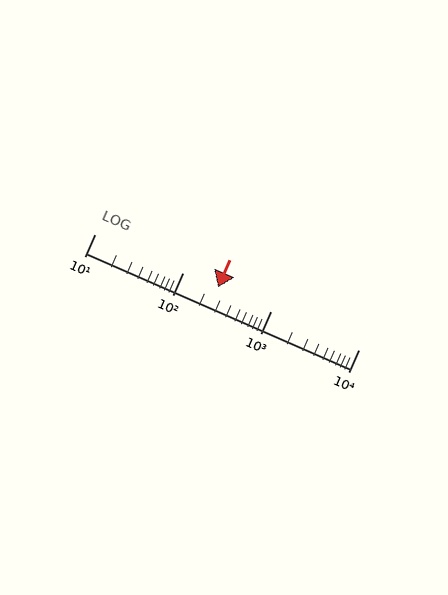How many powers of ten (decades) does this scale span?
The scale spans 3 decades, from 10 to 10000.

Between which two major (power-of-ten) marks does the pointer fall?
The pointer is between 100 and 1000.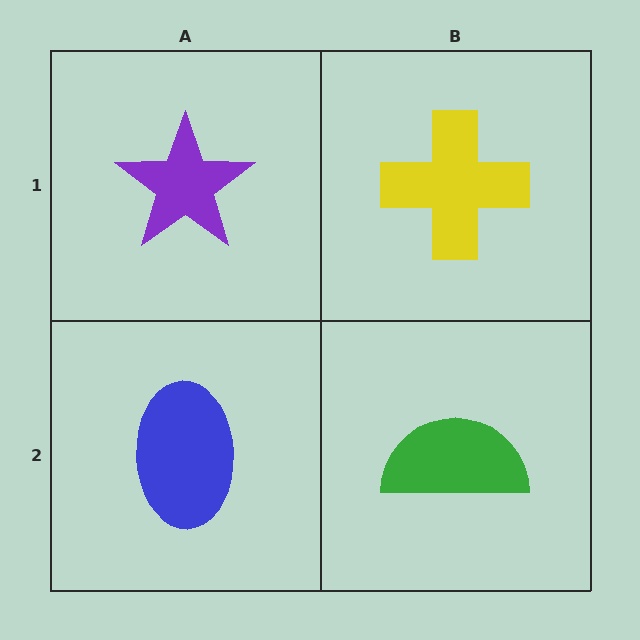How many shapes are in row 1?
2 shapes.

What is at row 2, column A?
A blue ellipse.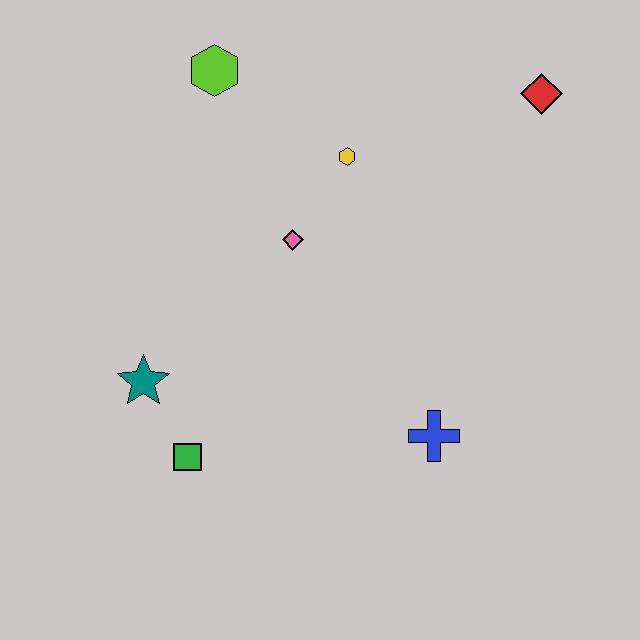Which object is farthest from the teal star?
The red diamond is farthest from the teal star.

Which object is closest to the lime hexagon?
The yellow hexagon is closest to the lime hexagon.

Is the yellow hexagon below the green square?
No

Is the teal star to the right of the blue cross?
No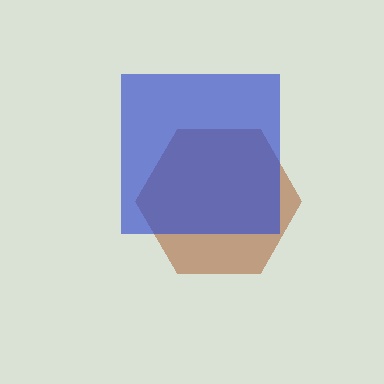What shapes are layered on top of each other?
The layered shapes are: a brown hexagon, a blue square.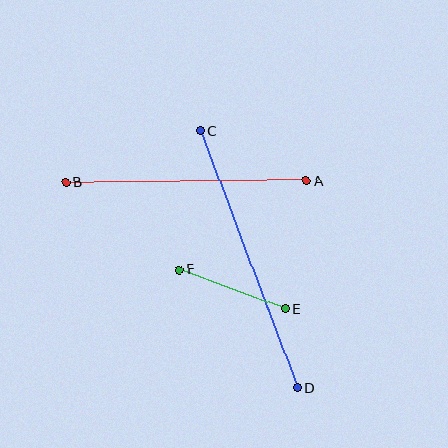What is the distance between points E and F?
The distance is approximately 113 pixels.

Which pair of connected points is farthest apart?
Points C and D are farthest apart.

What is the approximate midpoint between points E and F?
The midpoint is at approximately (232, 289) pixels.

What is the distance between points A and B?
The distance is approximately 240 pixels.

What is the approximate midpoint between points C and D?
The midpoint is at approximately (249, 259) pixels.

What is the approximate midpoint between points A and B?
The midpoint is at approximately (186, 182) pixels.